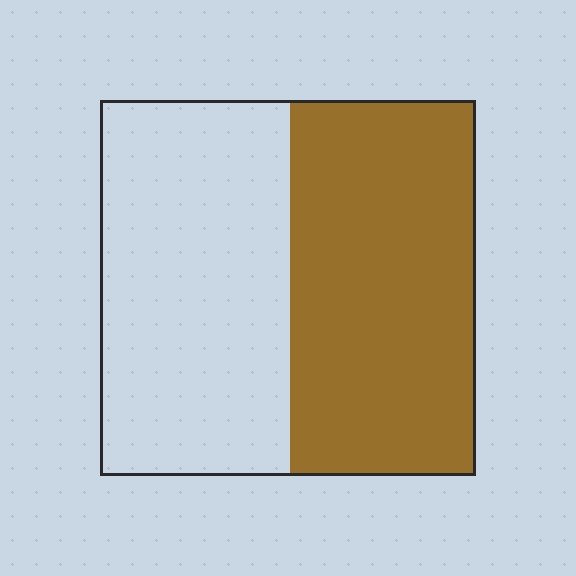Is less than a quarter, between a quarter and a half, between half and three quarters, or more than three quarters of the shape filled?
Between a quarter and a half.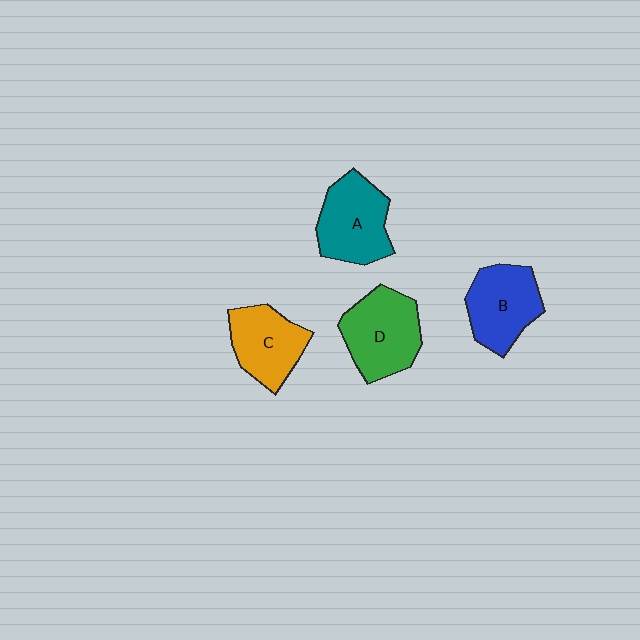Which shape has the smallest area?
Shape C (orange).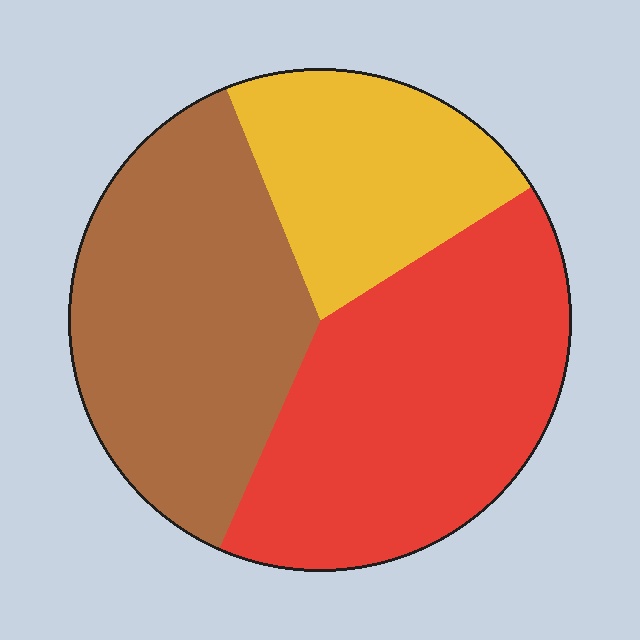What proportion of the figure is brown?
Brown takes up between a third and a half of the figure.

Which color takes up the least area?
Yellow, at roughly 20%.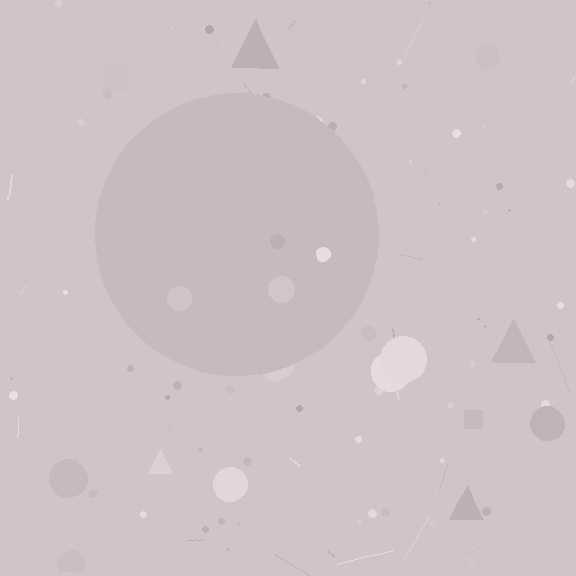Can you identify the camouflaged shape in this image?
The camouflaged shape is a circle.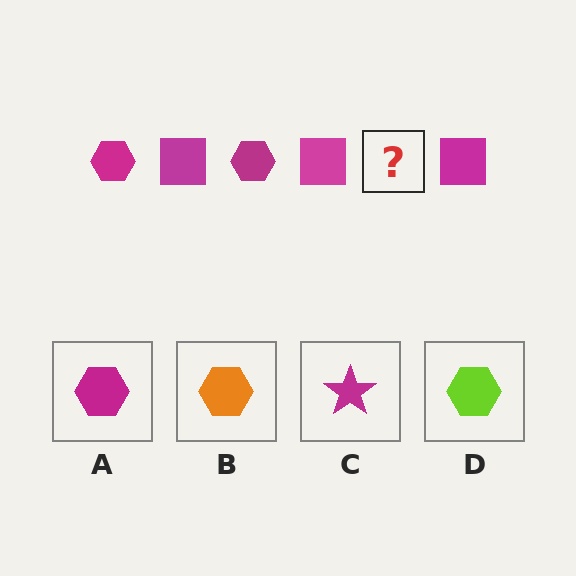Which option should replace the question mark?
Option A.